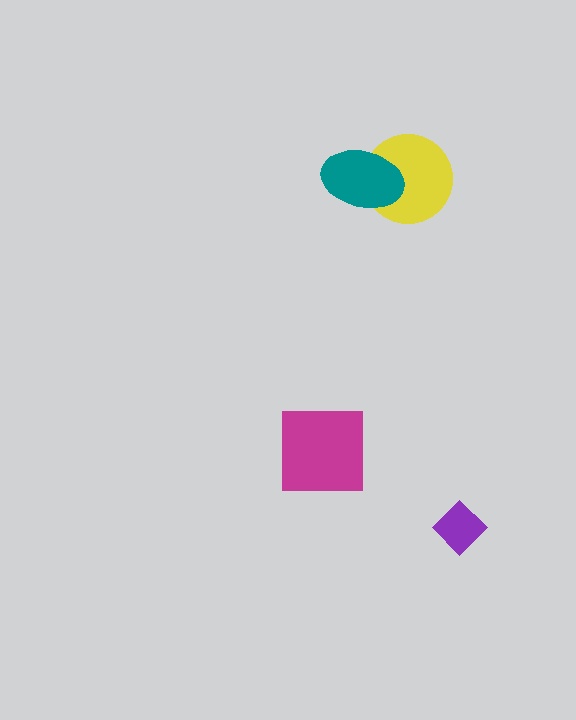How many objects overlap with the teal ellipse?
1 object overlaps with the teal ellipse.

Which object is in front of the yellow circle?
The teal ellipse is in front of the yellow circle.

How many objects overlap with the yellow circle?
1 object overlaps with the yellow circle.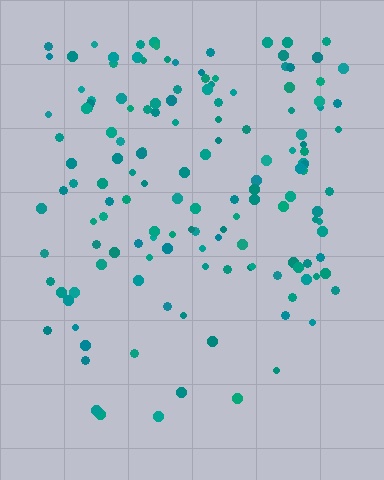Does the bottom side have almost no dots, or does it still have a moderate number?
Still a moderate number, just noticeably fewer than the top.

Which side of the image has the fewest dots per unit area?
The bottom.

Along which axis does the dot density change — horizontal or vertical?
Vertical.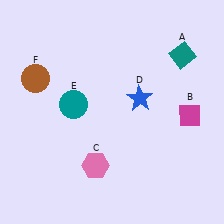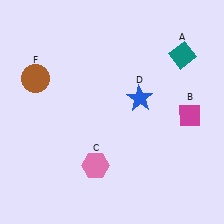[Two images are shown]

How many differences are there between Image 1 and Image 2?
There is 1 difference between the two images.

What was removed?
The teal circle (E) was removed in Image 2.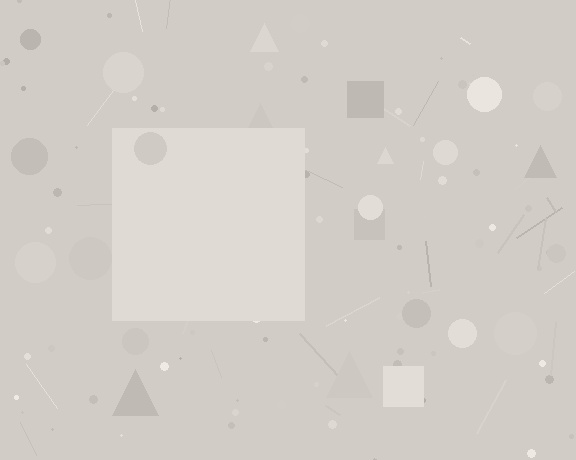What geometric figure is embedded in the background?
A square is embedded in the background.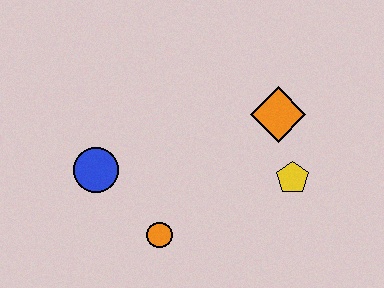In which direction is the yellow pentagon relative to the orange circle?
The yellow pentagon is to the right of the orange circle.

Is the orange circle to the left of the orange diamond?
Yes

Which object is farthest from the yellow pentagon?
The blue circle is farthest from the yellow pentagon.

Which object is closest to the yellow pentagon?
The orange diamond is closest to the yellow pentagon.